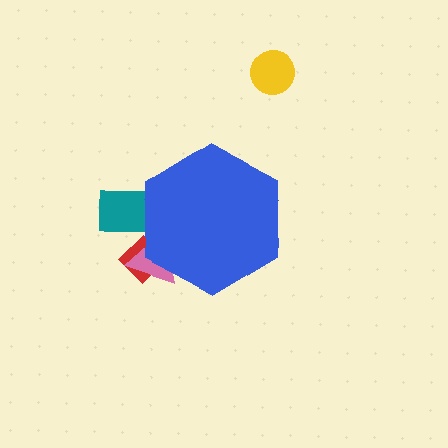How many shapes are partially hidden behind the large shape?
3 shapes are partially hidden.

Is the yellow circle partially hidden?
No, the yellow circle is fully visible.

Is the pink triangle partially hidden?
Yes, the pink triangle is partially hidden behind the blue hexagon.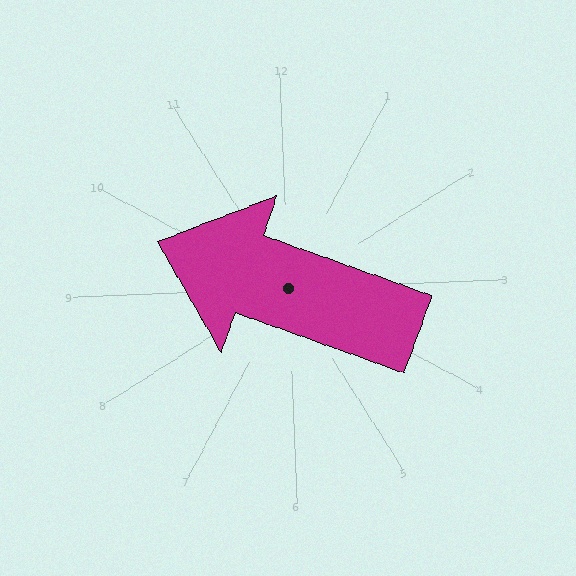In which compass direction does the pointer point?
West.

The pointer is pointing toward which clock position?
Roughly 10 o'clock.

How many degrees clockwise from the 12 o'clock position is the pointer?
Approximately 292 degrees.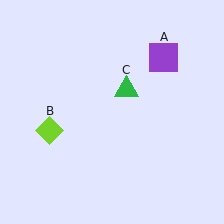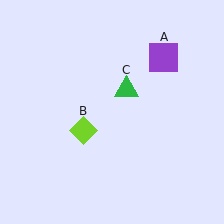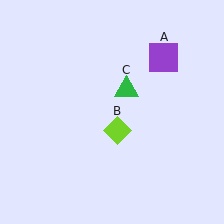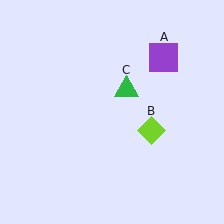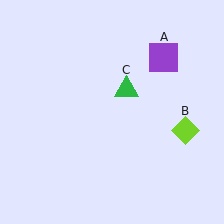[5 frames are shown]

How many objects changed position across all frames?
1 object changed position: lime diamond (object B).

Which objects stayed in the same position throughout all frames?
Purple square (object A) and green triangle (object C) remained stationary.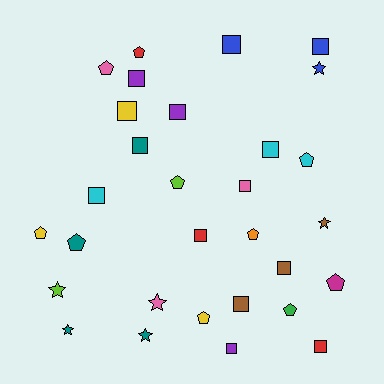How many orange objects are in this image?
There is 1 orange object.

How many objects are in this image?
There are 30 objects.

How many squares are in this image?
There are 14 squares.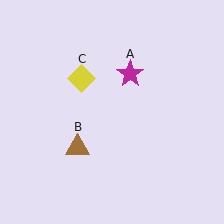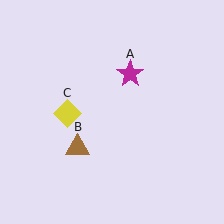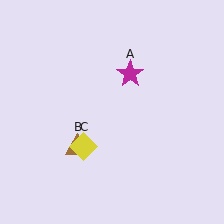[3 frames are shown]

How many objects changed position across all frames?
1 object changed position: yellow diamond (object C).